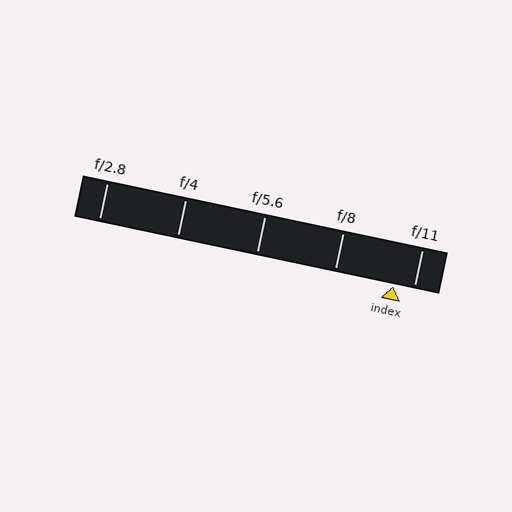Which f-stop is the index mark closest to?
The index mark is closest to f/11.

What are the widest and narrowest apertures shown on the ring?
The widest aperture shown is f/2.8 and the narrowest is f/11.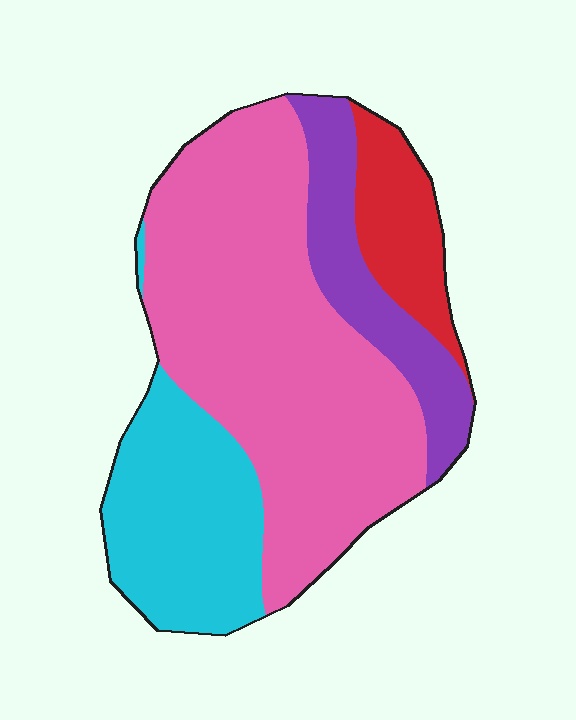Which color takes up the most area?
Pink, at roughly 55%.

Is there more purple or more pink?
Pink.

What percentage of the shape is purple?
Purple takes up about one eighth (1/8) of the shape.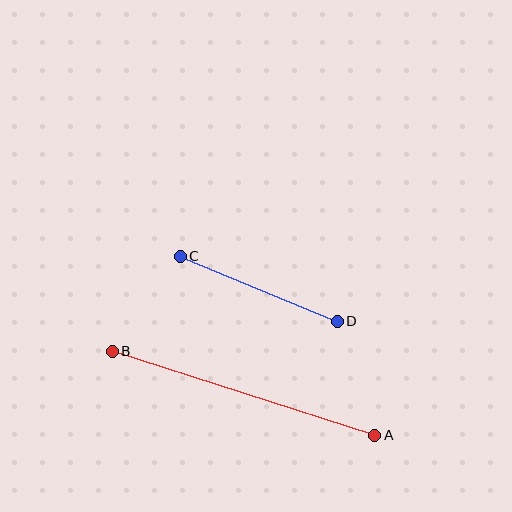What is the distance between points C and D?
The distance is approximately 170 pixels.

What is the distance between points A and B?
The distance is approximately 276 pixels.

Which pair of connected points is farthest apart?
Points A and B are farthest apart.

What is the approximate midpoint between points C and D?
The midpoint is at approximately (259, 289) pixels.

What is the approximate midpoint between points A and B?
The midpoint is at approximately (244, 393) pixels.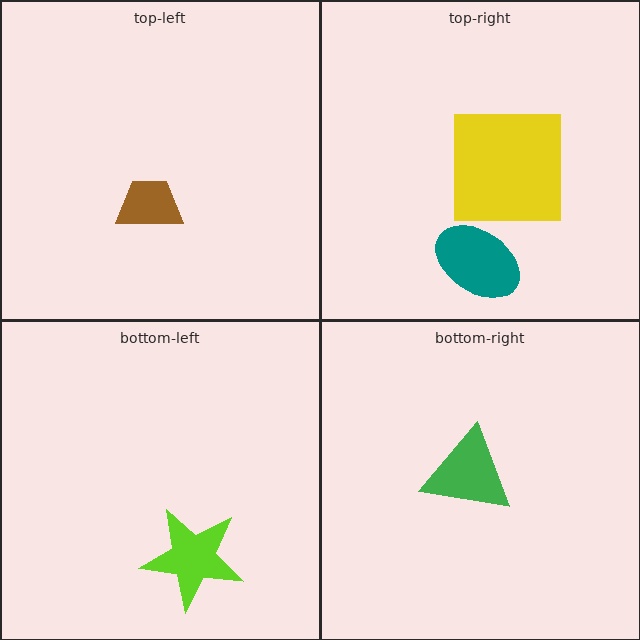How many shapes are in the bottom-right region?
1.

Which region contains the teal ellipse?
The top-right region.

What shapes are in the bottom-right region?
The green triangle.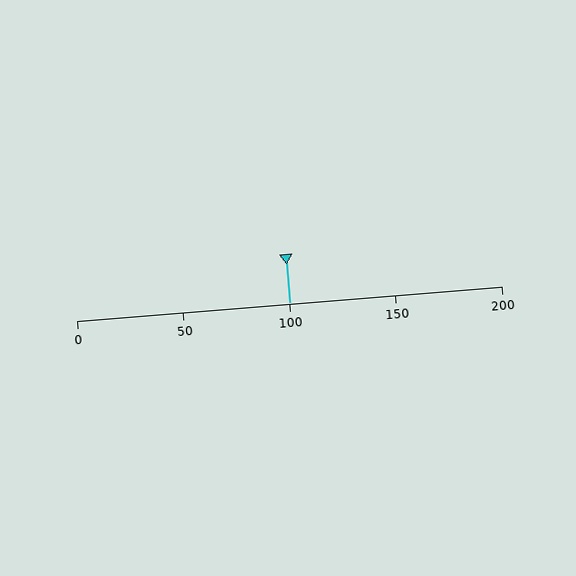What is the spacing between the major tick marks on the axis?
The major ticks are spaced 50 apart.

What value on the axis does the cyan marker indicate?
The marker indicates approximately 100.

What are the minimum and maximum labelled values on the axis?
The axis runs from 0 to 200.